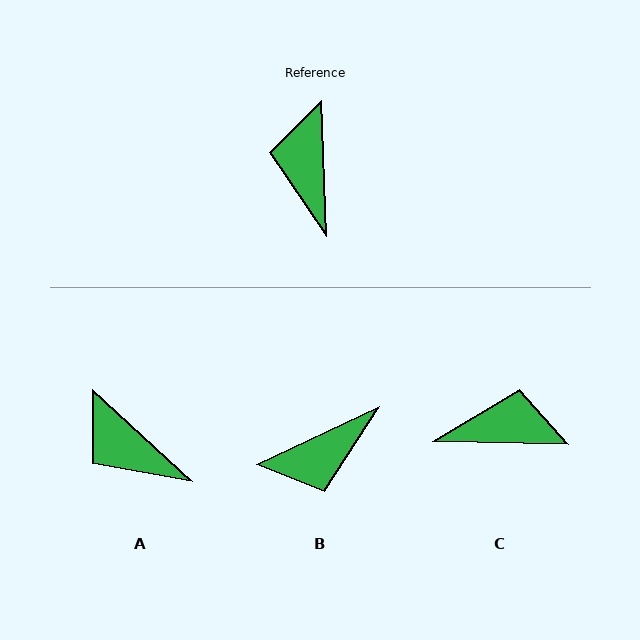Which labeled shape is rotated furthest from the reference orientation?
B, about 113 degrees away.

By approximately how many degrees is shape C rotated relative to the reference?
Approximately 93 degrees clockwise.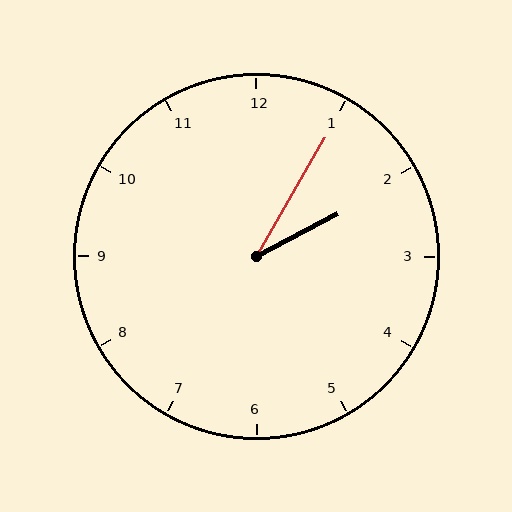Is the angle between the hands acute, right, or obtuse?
It is acute.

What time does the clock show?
2:05.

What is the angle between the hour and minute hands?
Approximately 32 degrees.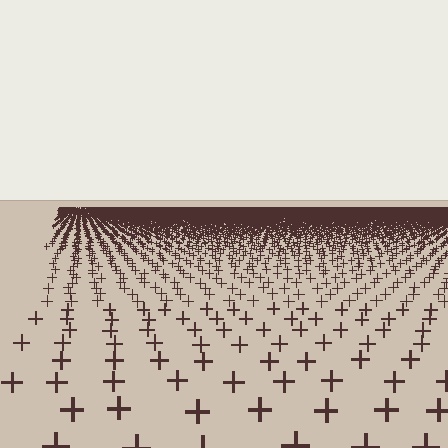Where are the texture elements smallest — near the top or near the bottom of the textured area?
Near the top.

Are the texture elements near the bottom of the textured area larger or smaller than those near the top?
Larger. Near the bottom, elements are closer to the viewer and appear at a bigger on-screen size.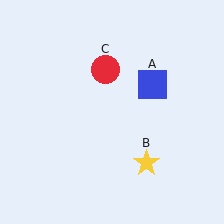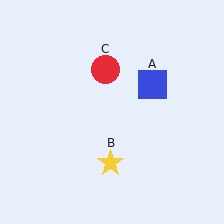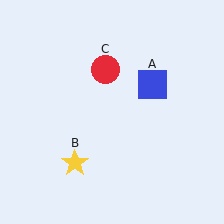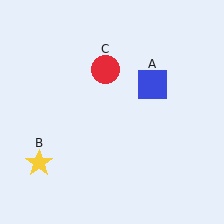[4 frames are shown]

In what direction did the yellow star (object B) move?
The yellow star (object B) moved left.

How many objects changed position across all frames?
1 object changed position: yellow star (object B).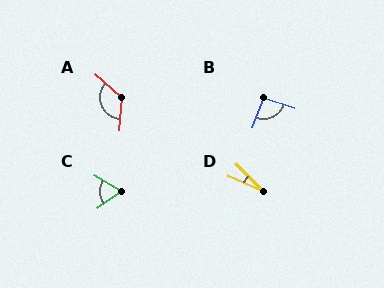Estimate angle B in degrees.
Approximately 92 degrees.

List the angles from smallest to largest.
D (22°), C (67°), B (92°), A (127°).